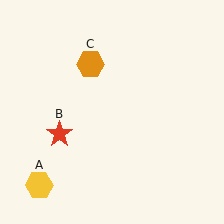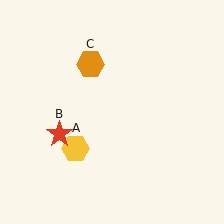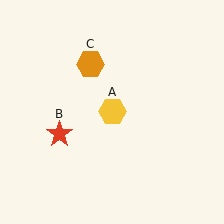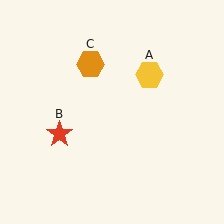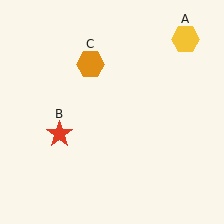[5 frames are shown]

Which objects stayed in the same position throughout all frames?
Red star (object B) and orange hexagon (object C) remained stationary.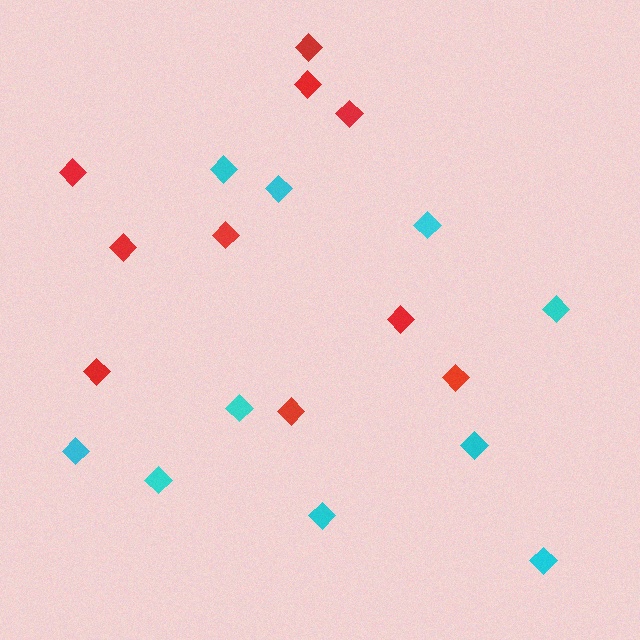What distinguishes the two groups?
There are 2 groups: one group of cyan diamonds (10) and one group of red diamonds (10).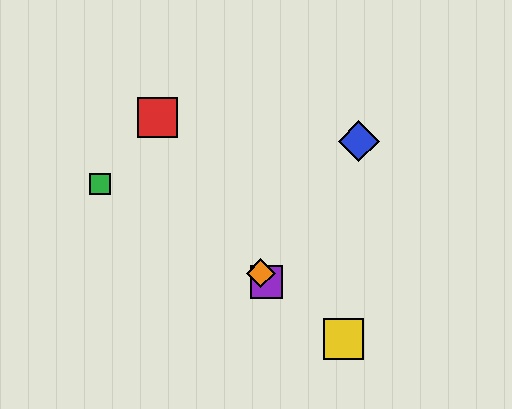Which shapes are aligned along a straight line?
The red square, the purple square, the orange diamond are aligned along a straight line.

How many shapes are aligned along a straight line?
3 shapes (the red square, the purple square, the orange diamond) are aligned along a straight line.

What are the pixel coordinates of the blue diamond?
The blue diamond is at (359, 141).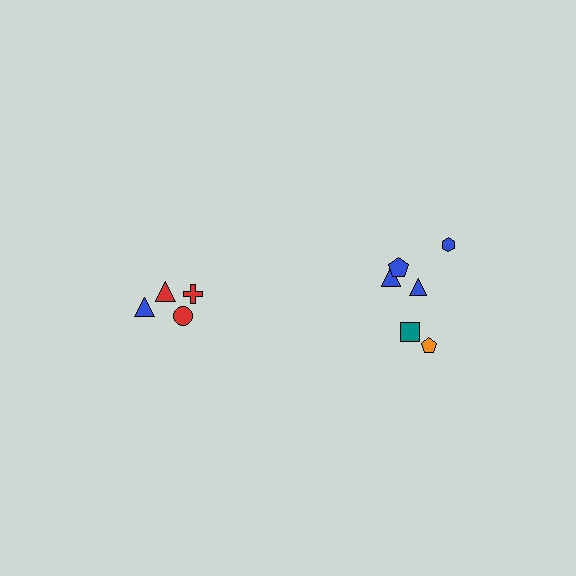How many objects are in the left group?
There are 4 objects.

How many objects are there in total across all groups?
There are 10 objects.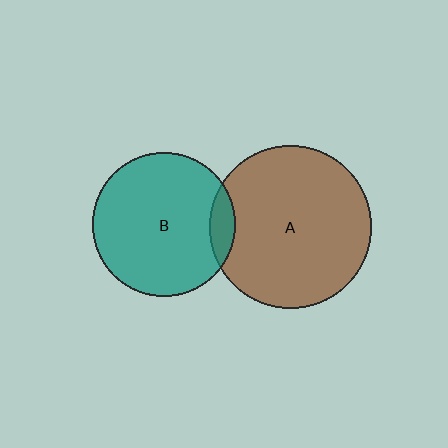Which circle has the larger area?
Circle A (brown).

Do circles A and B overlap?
Yes.